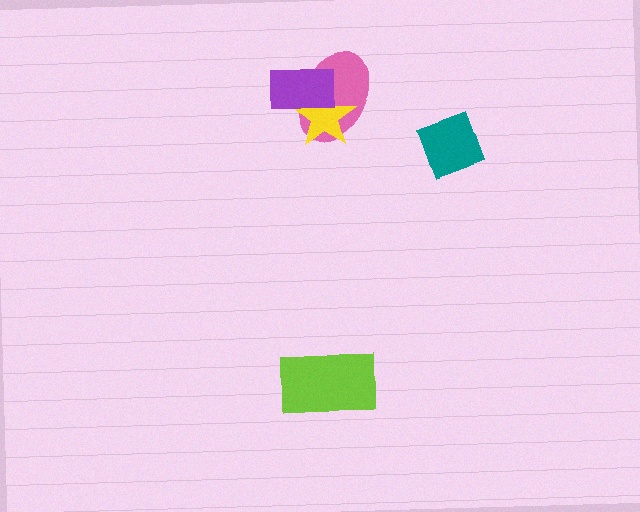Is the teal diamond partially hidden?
No, no other shape covers it.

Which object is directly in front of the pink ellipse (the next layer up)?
The yellow star is directly in front of the pink ellipse.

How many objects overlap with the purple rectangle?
2 objects overlap with the purple rectangle.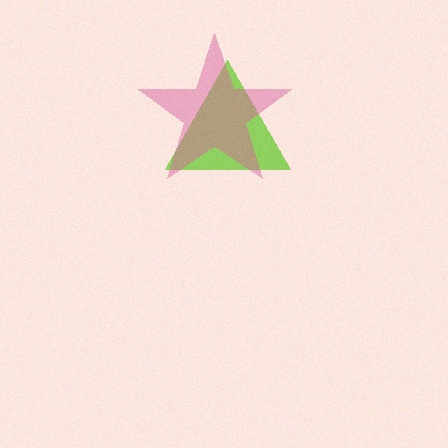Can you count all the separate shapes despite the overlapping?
Yes, there are 2 separate shapes.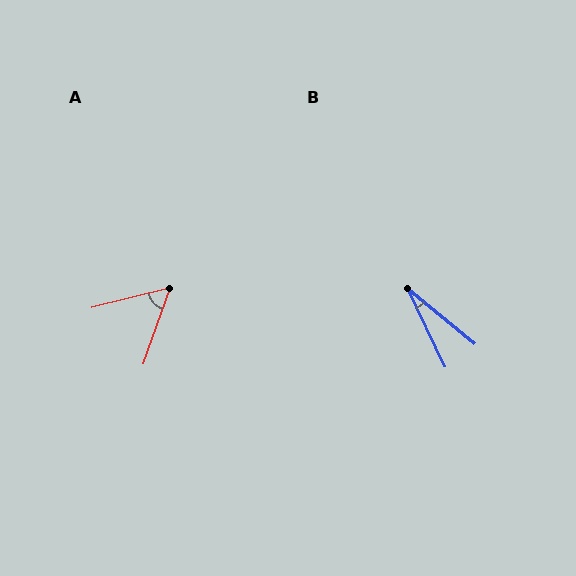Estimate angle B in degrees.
Approximately 25 degrees.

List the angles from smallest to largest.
B (25°), A (57°).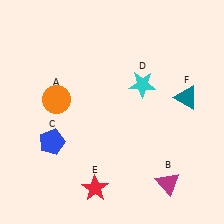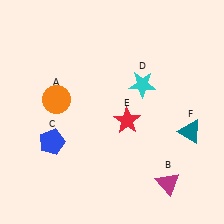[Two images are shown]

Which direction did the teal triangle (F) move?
The teal triangle (F) moved down.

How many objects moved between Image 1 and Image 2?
2 objects moved between the two images.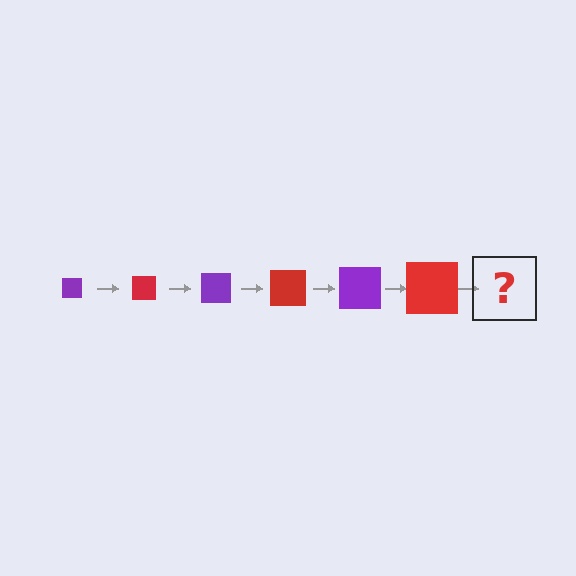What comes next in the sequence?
The next element should be a purple square, larger than the previous one.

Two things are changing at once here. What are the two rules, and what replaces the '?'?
The two rules are that the square grows larger each step and the color cycles through purple and red. The '?' should be a purple square, larger than the previous one.